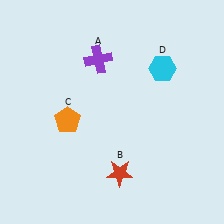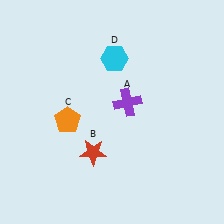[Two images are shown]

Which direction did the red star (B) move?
The red star (B) moved left.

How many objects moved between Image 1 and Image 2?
3 objects moved between the two images.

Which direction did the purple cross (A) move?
The purple cross (A) moved down.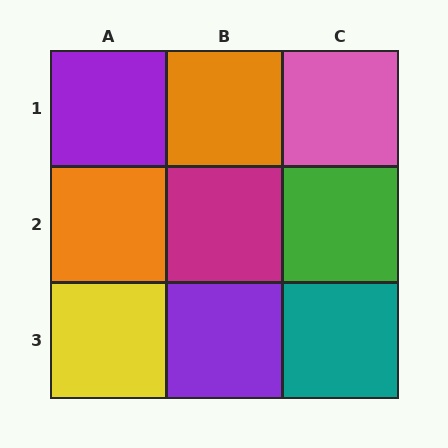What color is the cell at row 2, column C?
Green.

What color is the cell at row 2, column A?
Orange.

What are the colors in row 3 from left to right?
Yellow, purple, teal.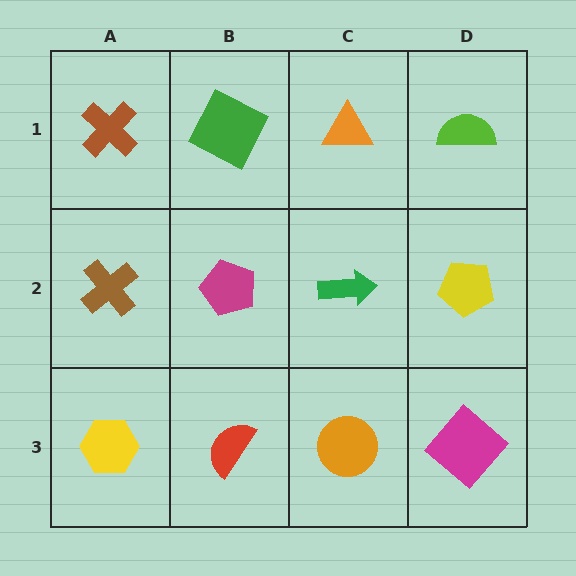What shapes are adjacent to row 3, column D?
A yellow pentagon (row 2, column D), an orange circle (row 3, column C).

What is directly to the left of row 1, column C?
A green square.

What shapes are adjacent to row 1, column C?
A green arrow (row 2, column C), a green square (row 1, column B), a lime semicircle (row 1, column D).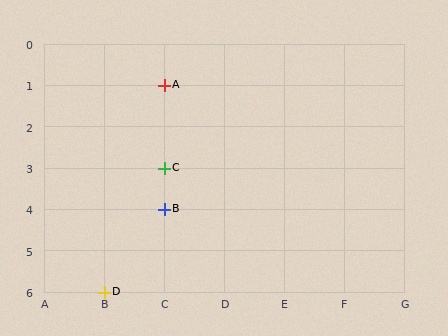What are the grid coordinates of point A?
Point A is at grid coordinates (C, 1).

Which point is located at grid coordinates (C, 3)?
Point C is at (C, 3).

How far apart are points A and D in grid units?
Points A and D are 1 column and 5 rows apart (about 5.1 grid units diagonally).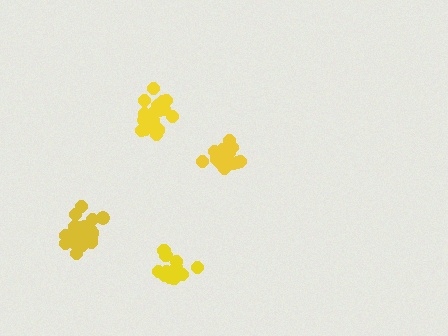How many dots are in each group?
Group 1: 15 dots, Group 2: 21 dots, Group 3: 15 dots, Group 4: 16 dots (67 total).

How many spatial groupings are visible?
There are 4 spatial groupings.